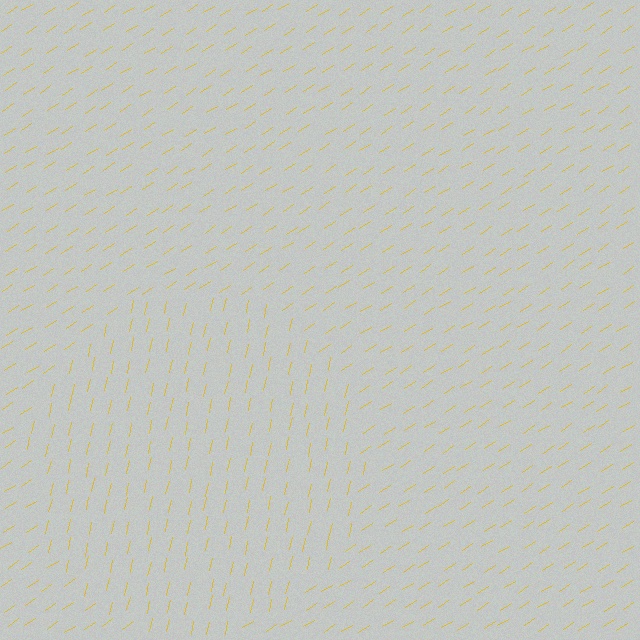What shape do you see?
I see a circle.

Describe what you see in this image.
The image is filled with small yellow line segments. A circle region in the image has lines oriented differently from the surrounding lines, creating a visible texture boundary.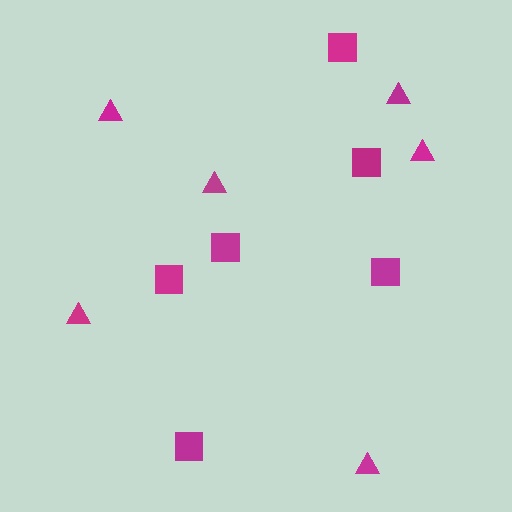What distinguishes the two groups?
There are 2 groups: one group of squares (6) and one group of triangles (6).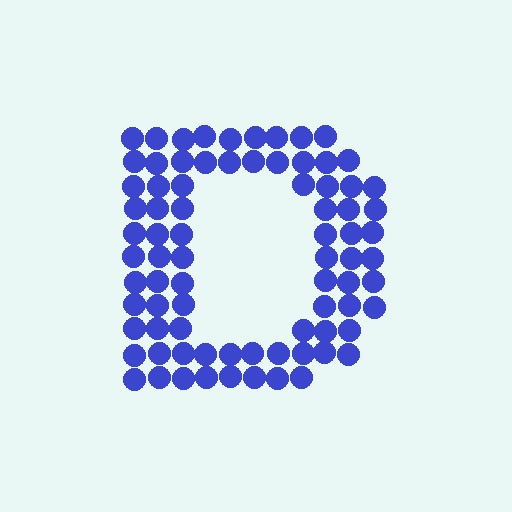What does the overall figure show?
The overall figure shows the letter D.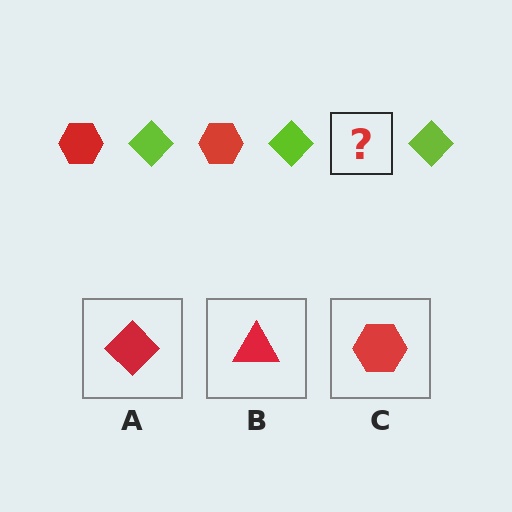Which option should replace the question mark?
Option C.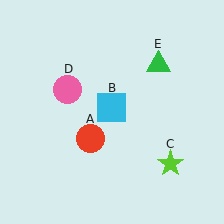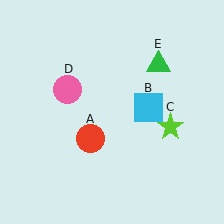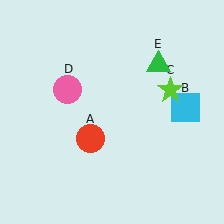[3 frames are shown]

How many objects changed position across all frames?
2 objects changed position: cyan square (object B), lime star (object C).